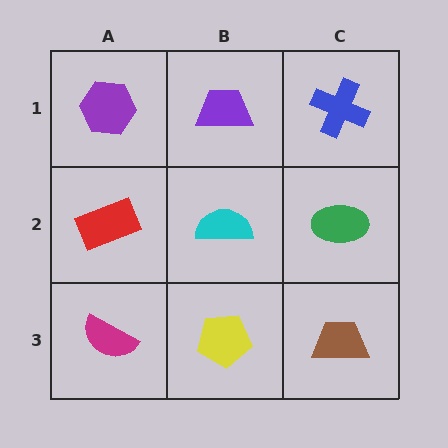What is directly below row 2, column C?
A brown trapezoid.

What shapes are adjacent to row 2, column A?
A purple hexagon (row 1, column A), a magenta semicircle (row 3, column A), a cyan semicircle (row 2, column B).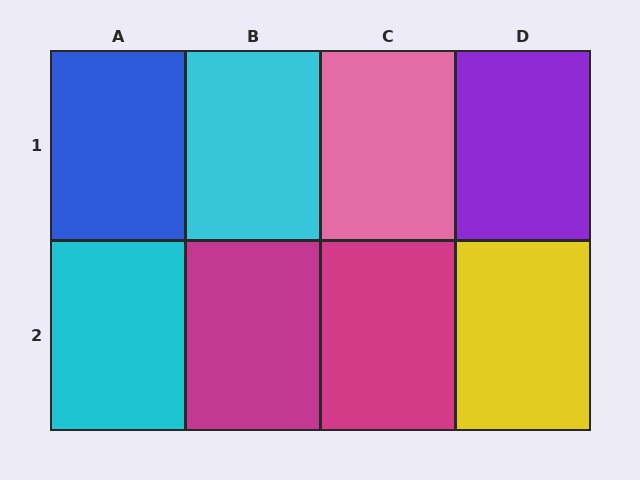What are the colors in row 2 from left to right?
Cyan, magenta, magenta, yellow.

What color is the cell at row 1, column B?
Cyan.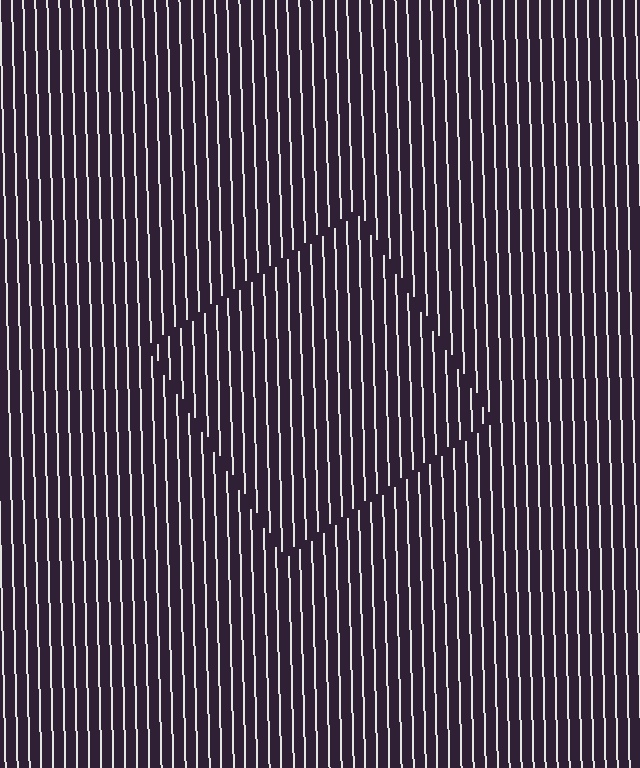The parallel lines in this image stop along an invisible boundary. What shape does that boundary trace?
An illusory square. The interior of the shape contains the same grating, shifted by half a period — the contour is defined by the phase discontinuity where line-ends from the inner and outer gratings abut.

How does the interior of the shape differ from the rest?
The interior of the shape contains the same grating, shifted by half a period — the contour is defined by the phase discontinuity where line-ends from the inner and outer gratings abut.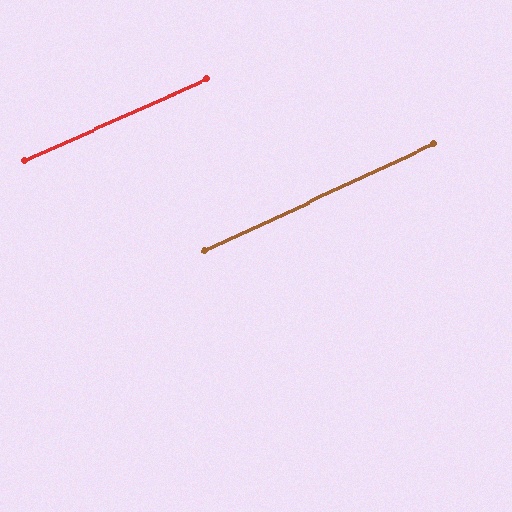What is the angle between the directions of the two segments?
Approximately 1 degree.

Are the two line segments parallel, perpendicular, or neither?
Parallel — their directions differ by only 1.0°.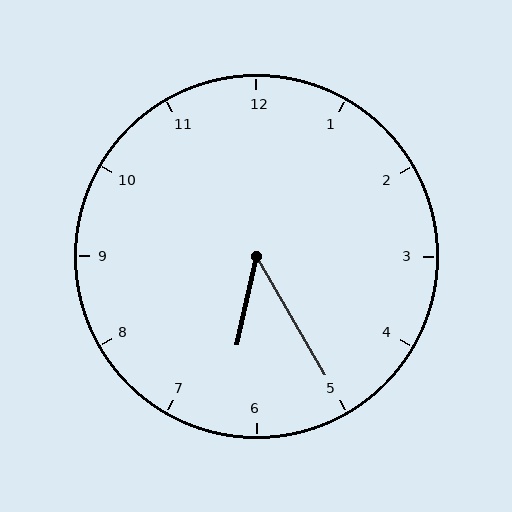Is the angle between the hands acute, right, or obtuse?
It is acute.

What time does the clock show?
6:25.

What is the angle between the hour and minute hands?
Approximately 42 degrees.